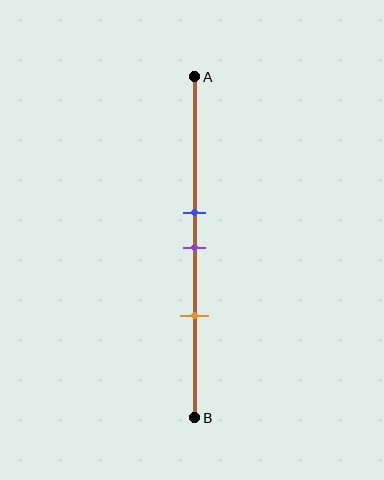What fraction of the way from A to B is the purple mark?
The purple mark is approximately 50% (0.5) of the way from A to B.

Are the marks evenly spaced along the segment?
Yes, the marks are approximately evenly spaced.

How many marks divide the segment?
There are 3 marks dividing the segment.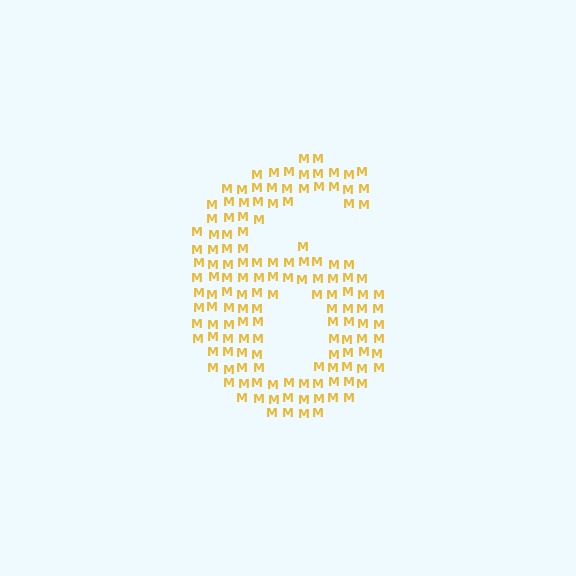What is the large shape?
The large shape is the digit 6.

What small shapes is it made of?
It is made of small letter M's.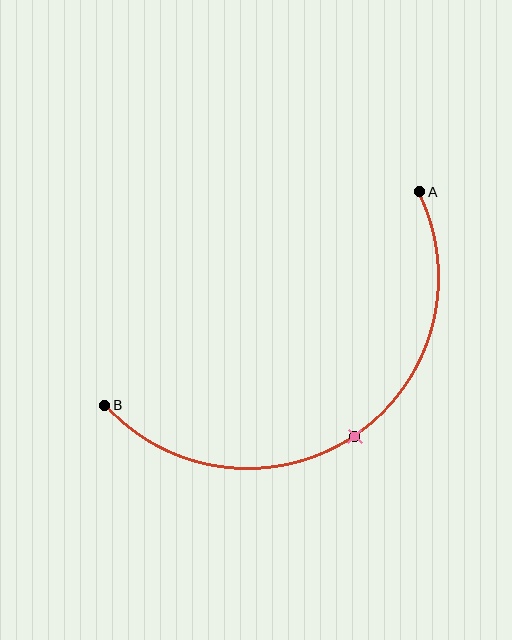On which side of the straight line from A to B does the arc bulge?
The arc bulges below and to the right of the straight line connecting A and B.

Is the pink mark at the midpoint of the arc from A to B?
Yes. The pink mark lies on the arc at equal arc-length from both A and B — it is the arc midpoint.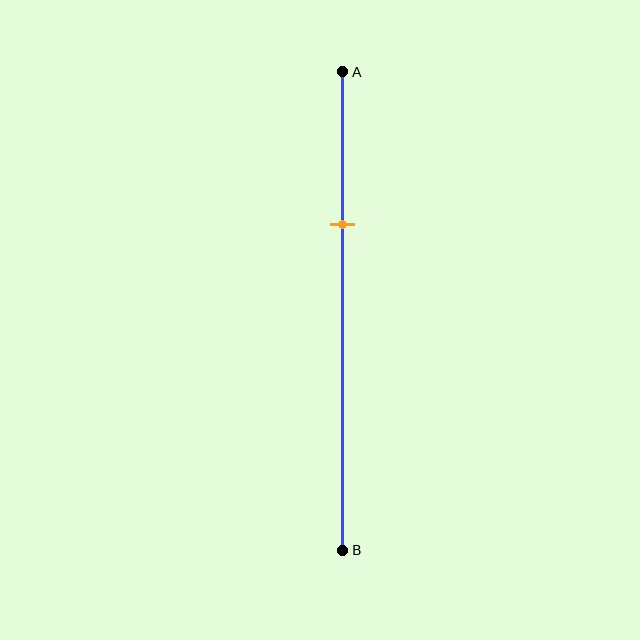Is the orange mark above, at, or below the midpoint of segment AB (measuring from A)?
The orange mark is above the midpoint of segment AB.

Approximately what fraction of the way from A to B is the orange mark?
The orange mark is approximately 30% of the way from A to B.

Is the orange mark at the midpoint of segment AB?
No, the mark is at about 30% from A, not at the 50% midpoint.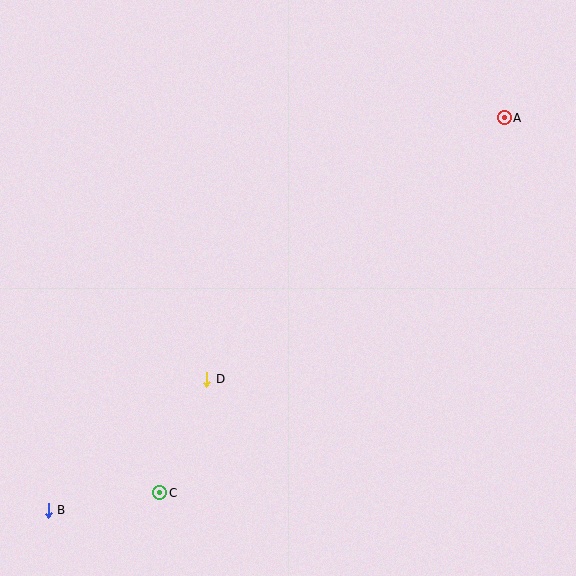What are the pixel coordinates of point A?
Point A is at (504, 118).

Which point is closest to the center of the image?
Point D at (207, 379) is closest to the center.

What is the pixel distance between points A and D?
The distance between A and D is 396 pixels.